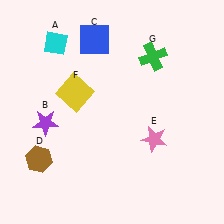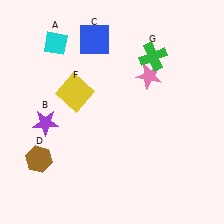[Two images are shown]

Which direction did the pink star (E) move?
The pink star (E) moved up.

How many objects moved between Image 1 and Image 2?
1 object moved between the two images.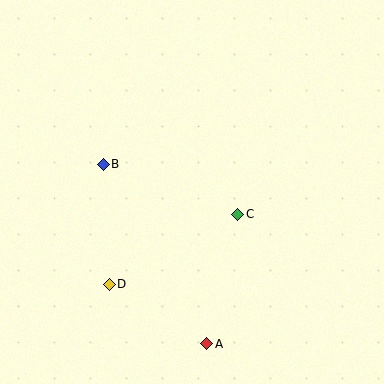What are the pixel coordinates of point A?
Point A is at (207, 344).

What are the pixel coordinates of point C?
Point C is at (238, 214).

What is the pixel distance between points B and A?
The distance between B and A is 207 pixels.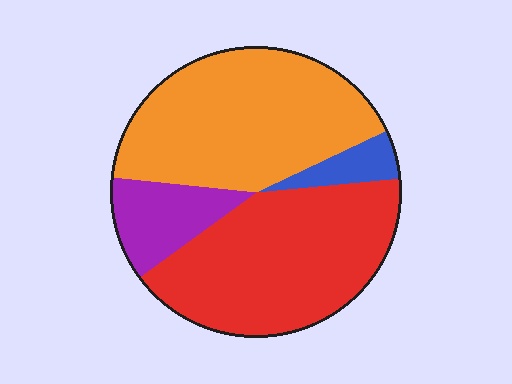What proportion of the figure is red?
Red covers about 40% of the figure.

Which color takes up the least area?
Blue, at roughly 5%.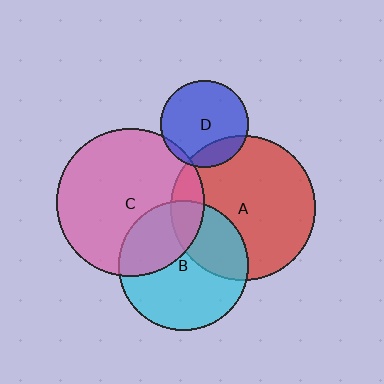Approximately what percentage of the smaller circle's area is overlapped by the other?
Approximately 30%.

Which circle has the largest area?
Circle C (pink).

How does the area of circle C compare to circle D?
Approximately 2.9 times.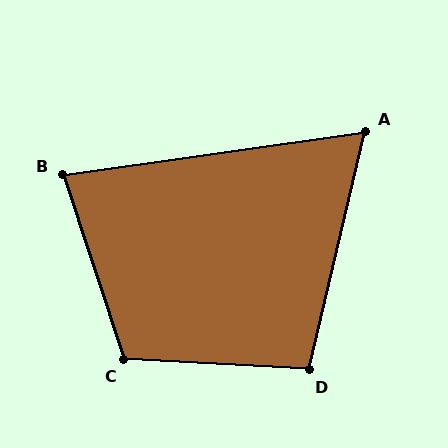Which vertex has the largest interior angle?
C, at approximately 111 degrees.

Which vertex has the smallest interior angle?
A, at approximately 69 degrees.